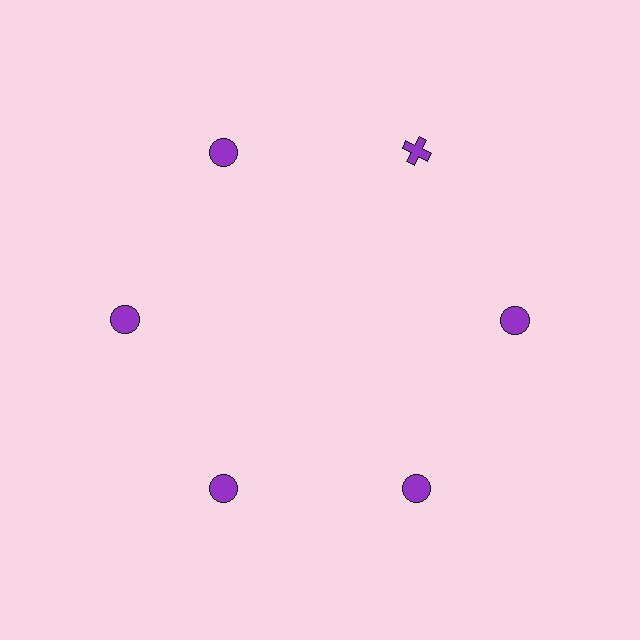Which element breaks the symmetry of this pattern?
The purple cross at roughly the 1 o'clock position breaks the symmetry. All other shapes are purple circles.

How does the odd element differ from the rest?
It has a different shape: cross instead of circle.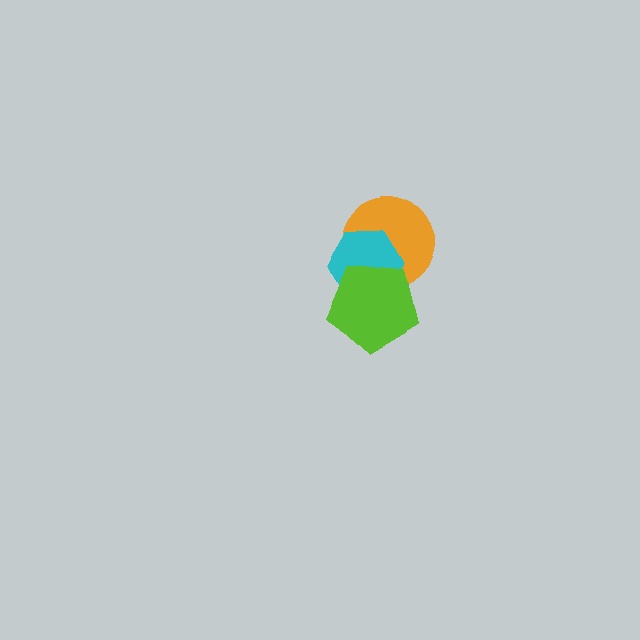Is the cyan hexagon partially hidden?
Yes, it is partially covered by another shape.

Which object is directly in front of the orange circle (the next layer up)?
The cyan hexagon is directly in front of the orange circle.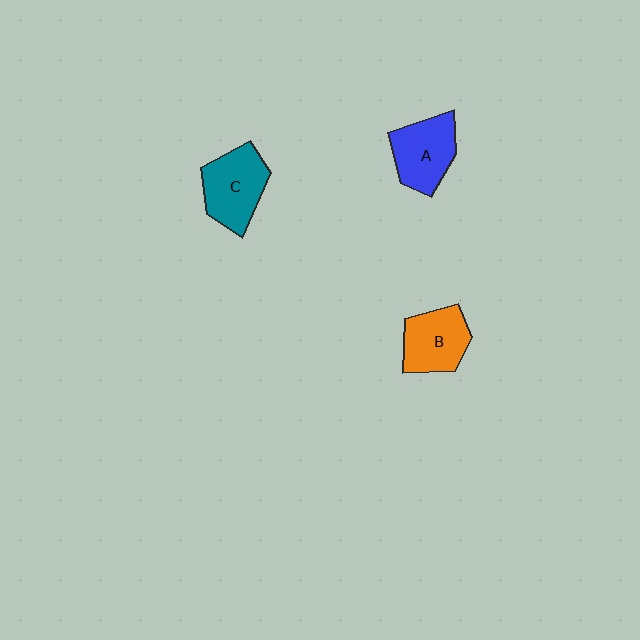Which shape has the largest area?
Shape C (teal).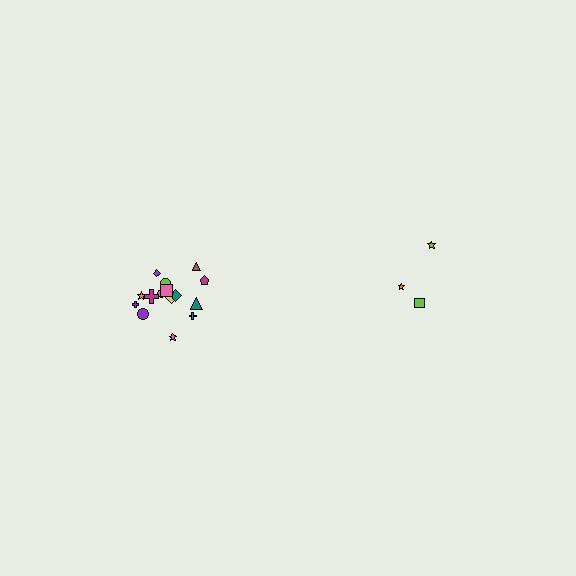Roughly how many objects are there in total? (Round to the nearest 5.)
Roughly 20 objects in total.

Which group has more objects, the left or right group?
The left group.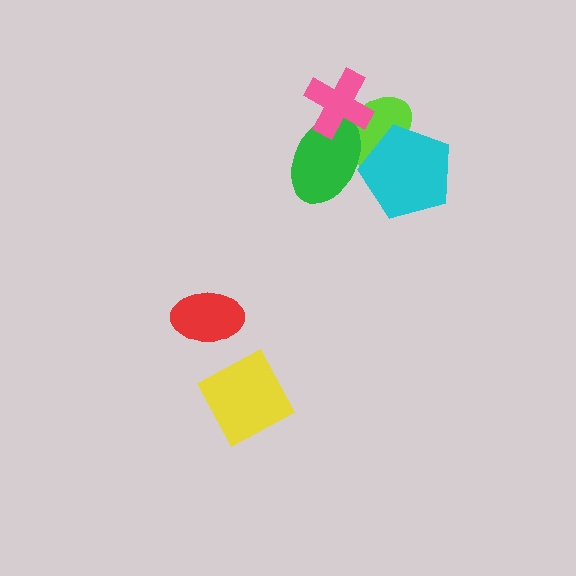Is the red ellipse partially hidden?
No, no other shape covers it.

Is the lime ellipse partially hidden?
Yes, it is partially covered by another shape.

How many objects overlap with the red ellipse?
0 objects overlap with the red ellipse.